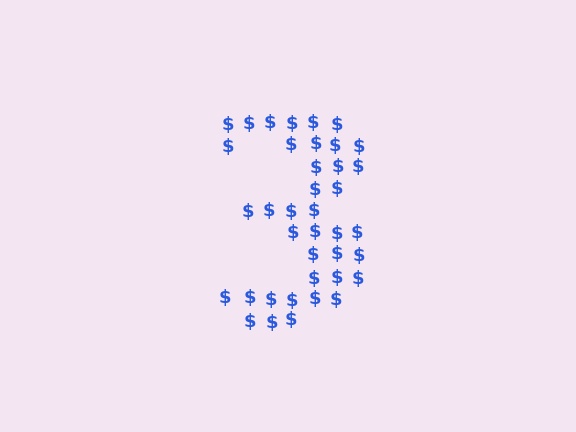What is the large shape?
The large shape is the digit 3.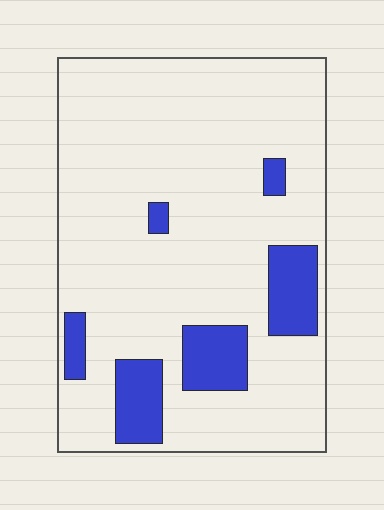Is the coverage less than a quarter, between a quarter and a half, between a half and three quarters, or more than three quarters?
Less than a quarter.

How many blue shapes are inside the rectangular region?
6.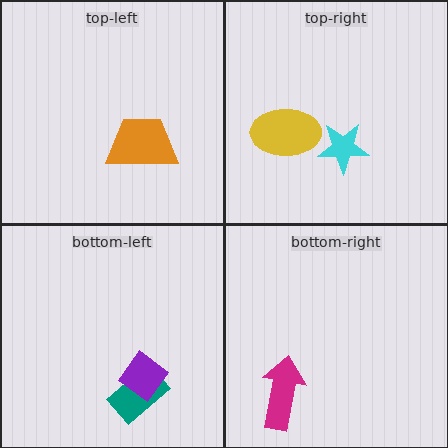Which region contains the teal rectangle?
The bottom-left region.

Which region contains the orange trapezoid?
The top-left region.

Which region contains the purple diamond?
The bottom-left region.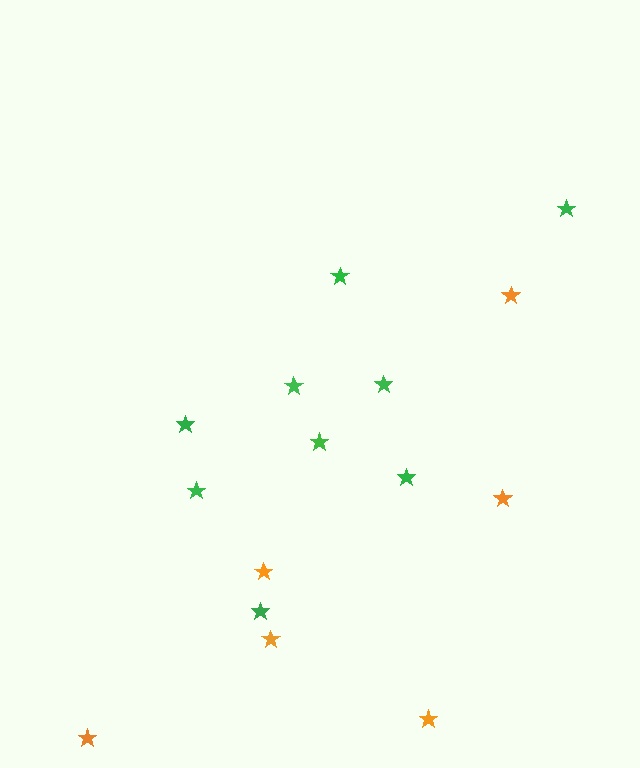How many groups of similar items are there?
There are 2 groups: one group of orange stars (6) and one group of green stars (9).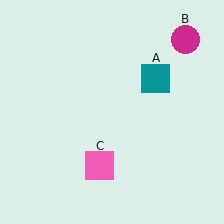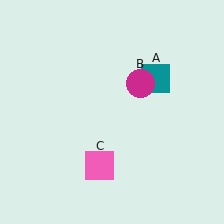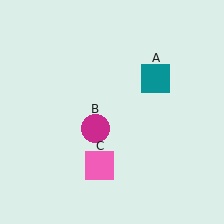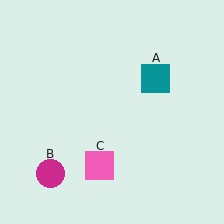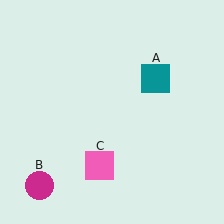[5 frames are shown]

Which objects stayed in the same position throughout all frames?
Teal square (object A) and pink square (object C) remained stationary.